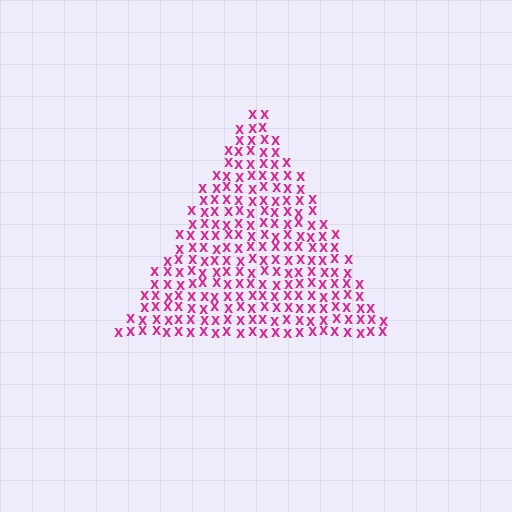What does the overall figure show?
The overall figure shows a triangle.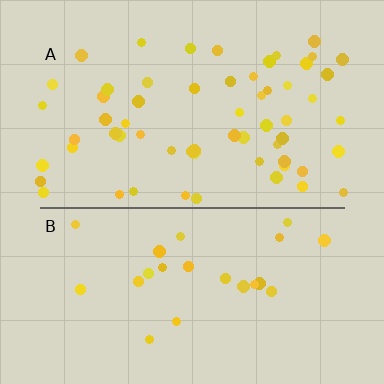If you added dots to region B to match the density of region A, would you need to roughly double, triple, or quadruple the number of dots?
Approximately triple.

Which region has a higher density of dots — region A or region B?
A (the top).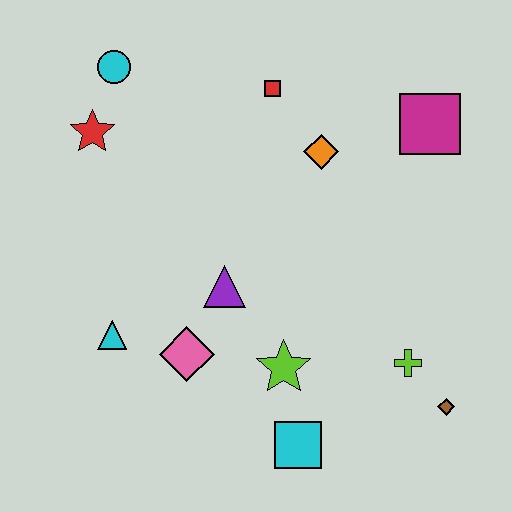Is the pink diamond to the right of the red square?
No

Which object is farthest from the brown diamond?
The cyan circle is farthest from the brown diamond.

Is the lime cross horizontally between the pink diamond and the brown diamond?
Yes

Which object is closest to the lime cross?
The brown diamond is closest to the lime cross.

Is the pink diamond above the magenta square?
No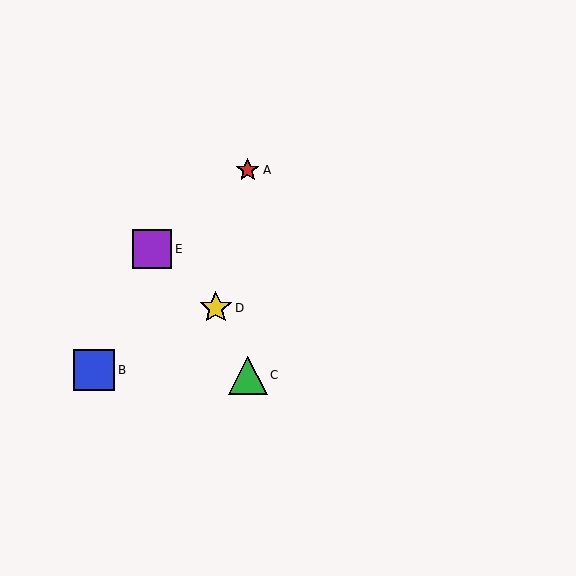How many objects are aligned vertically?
2 objects (A, C) are aligned vertically.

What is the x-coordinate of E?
Object E is at x≈152.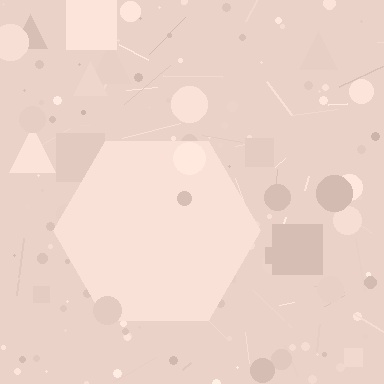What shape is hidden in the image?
A hexagon is hidden in the image.